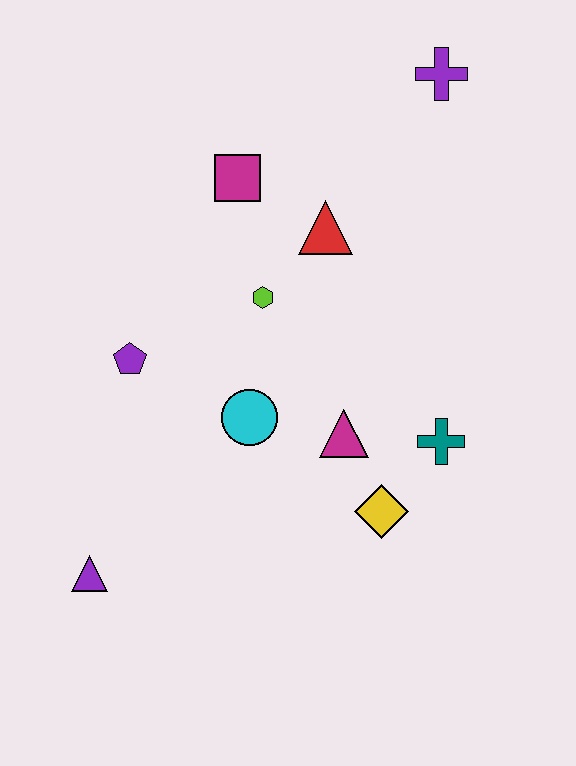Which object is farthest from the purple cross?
The purple triangle is farthest from the purple cross.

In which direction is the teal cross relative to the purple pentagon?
The teal cross is to the right of the purple pentagon.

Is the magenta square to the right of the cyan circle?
No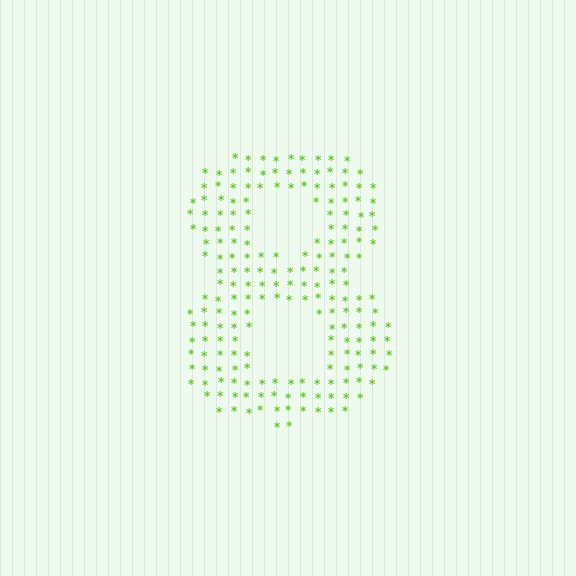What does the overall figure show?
The overall figure shows the digit 8.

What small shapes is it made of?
It is made of small asterisks.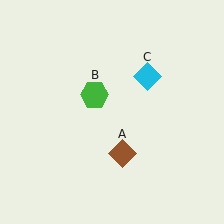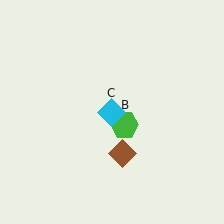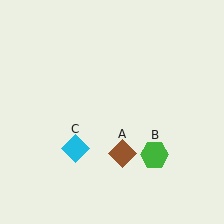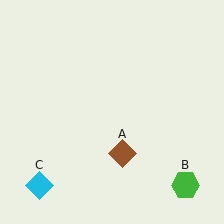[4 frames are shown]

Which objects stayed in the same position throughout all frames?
Brown diamond (object A) remained stationary.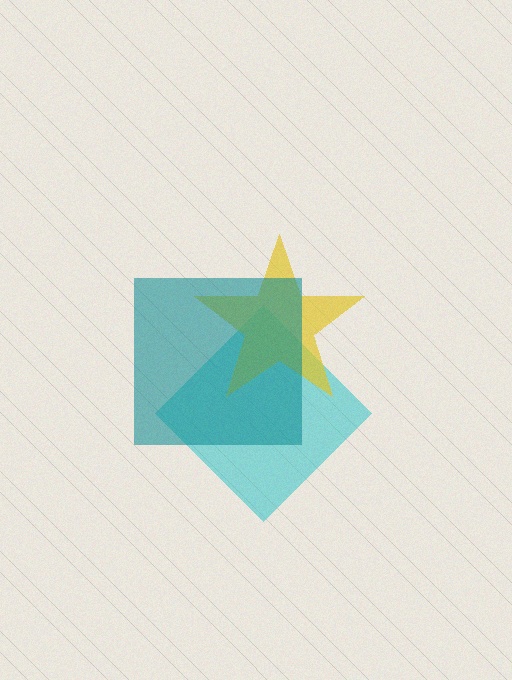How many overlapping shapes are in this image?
There are 3 overlapping shapes in the image.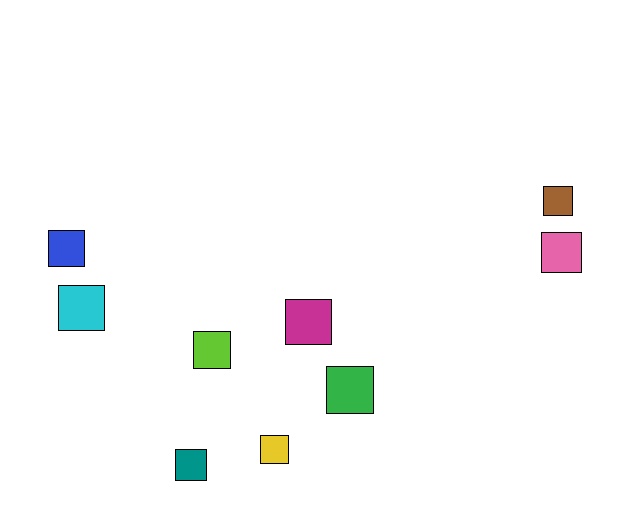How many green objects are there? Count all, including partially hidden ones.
There is 1 green object.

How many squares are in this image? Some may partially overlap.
There are 9 squares.